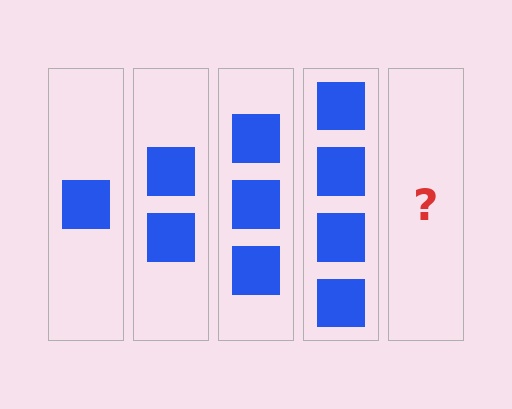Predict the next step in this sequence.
The next step is 5 squares.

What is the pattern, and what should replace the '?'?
The pattern is that each step adds one more square. The '?' should be 5 squares.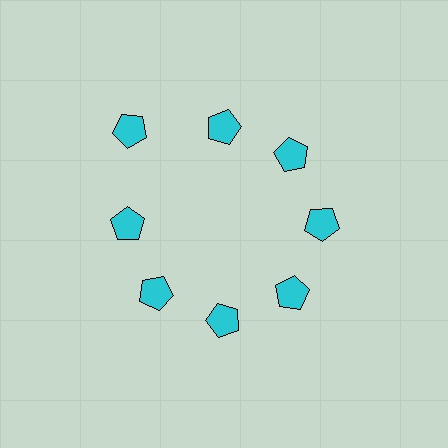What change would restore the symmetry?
The symmetry would be restored by moving it inward, back onto the ring so that all 8 pentagons sit at equal angles and equal distance from the center.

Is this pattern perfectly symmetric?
No. The 8 cyan pentagons are arranged in a ring, but one element near the 10 o'clock position is pushed outward from the center, breaking the 8-fold rotational symmetry.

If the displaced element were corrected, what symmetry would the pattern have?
It would have 8-fold rotational symmetry — the pattern would map onto itself every 45 degrees.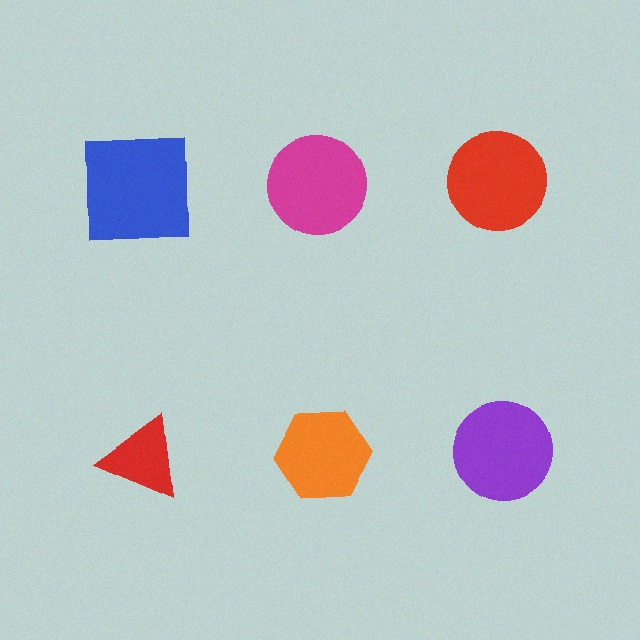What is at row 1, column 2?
A magenta circle.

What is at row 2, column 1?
A red triangle.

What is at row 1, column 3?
A red circle.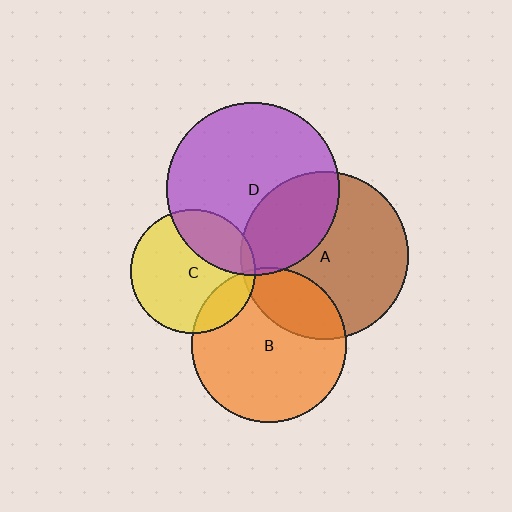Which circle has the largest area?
Circle D (purple).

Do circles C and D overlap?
Yes.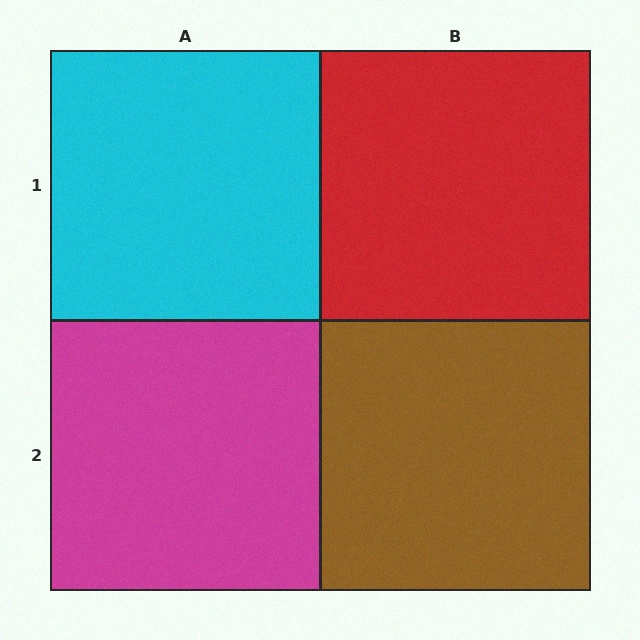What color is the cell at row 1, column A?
Cyan.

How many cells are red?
1 cell is red.